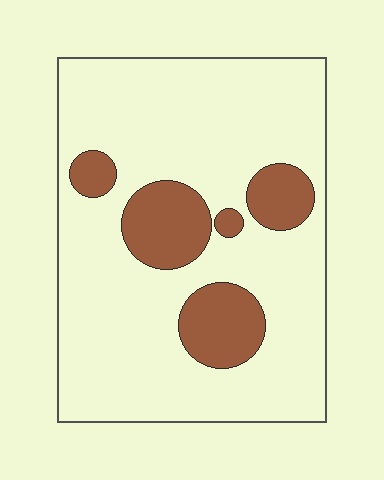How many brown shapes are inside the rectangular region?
5.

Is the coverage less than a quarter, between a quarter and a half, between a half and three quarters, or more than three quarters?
Less than a quarter.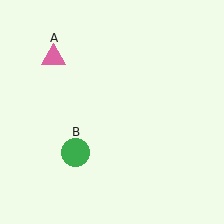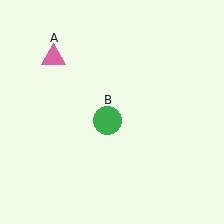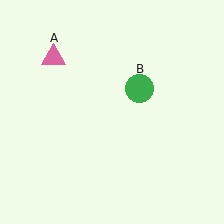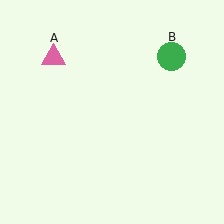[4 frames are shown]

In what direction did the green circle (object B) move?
The green circle (object B) moved up and to the right.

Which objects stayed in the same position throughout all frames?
Pink triangle (object A) remained stationary.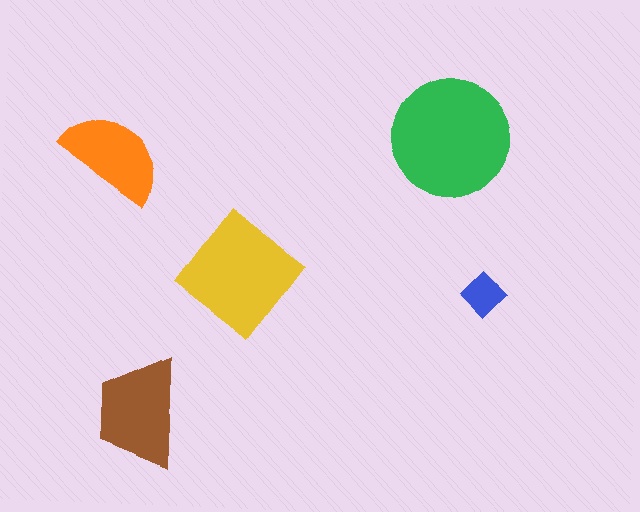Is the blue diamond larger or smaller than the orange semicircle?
Smaller.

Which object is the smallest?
The blue diamond.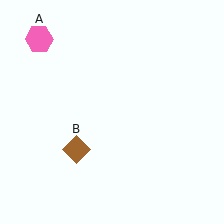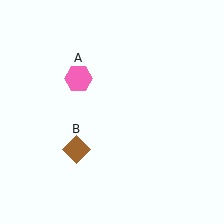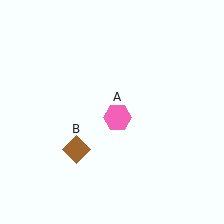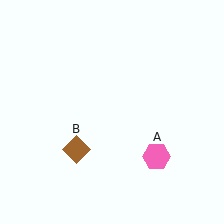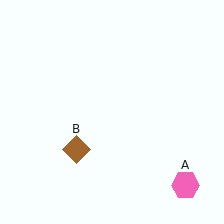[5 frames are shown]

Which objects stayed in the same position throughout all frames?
Brown diamond (object B) remained stationary.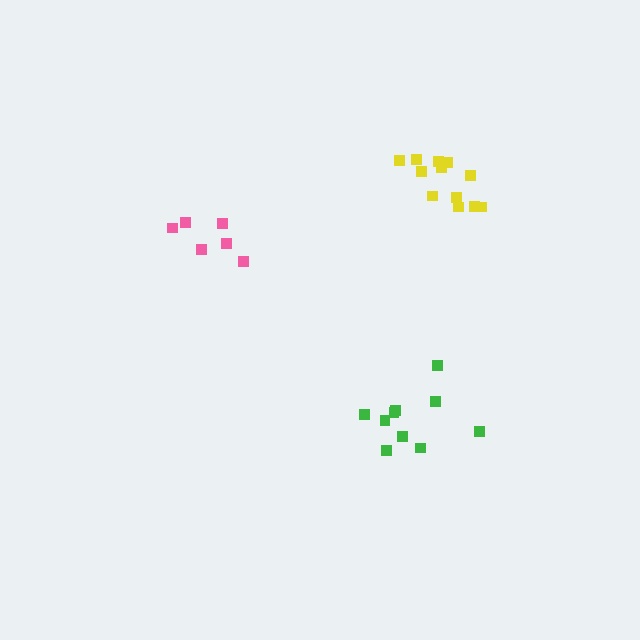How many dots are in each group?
Group 1: 6 dots, Group 2: 10 dots, Group 3: 12 dots (28 total).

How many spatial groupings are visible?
There are 3 spatial groupings.